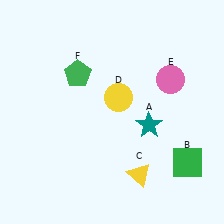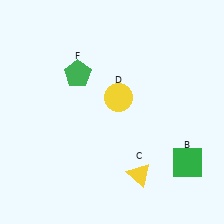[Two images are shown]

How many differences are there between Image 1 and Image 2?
There are 2 differences between the two images.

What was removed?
The teal star (A), the pink circle (E) were removed in Image 2.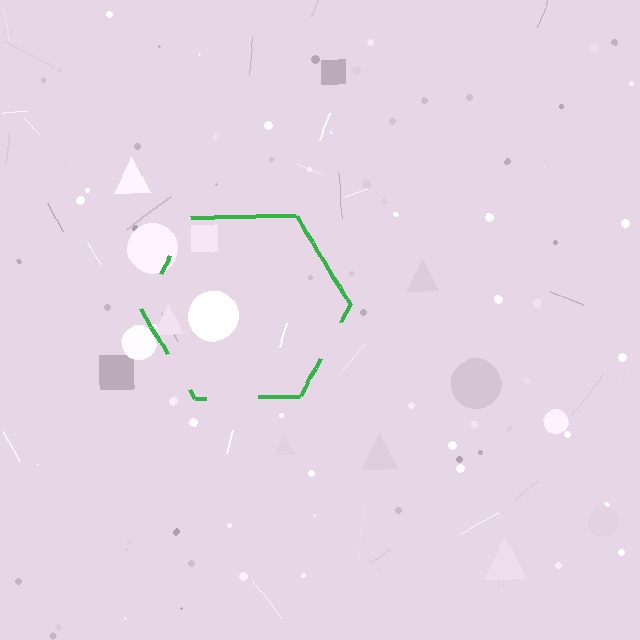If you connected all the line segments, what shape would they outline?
They would outline a hexagon.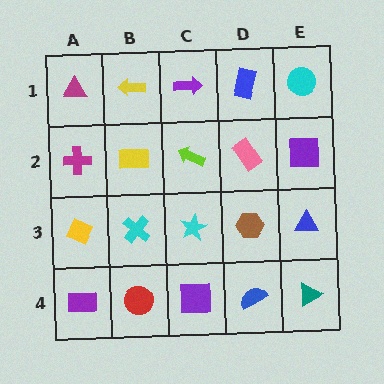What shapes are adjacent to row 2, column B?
A yellow arrow (row 1, column B), a cyan cross (row 3, column B), a magenta cross (row 2, column A), a lime arrow (row 2, column C).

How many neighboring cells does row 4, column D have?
3.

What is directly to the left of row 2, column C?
A yellow rectangle.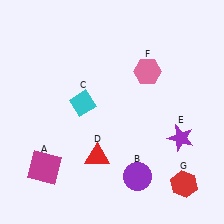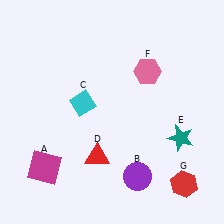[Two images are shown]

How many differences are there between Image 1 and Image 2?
There is 1 difference between the two images.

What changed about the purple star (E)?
In Image 1, E is purple. In Image 2, it changed to teal.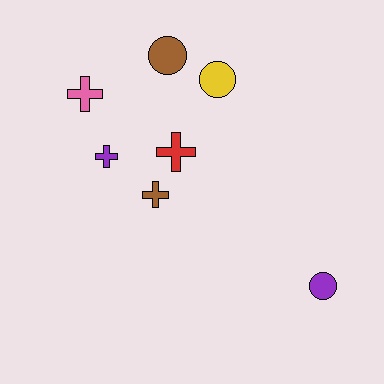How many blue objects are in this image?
There are no blue objects.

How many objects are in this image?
There are 7 objects.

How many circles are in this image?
There are 3 circles.